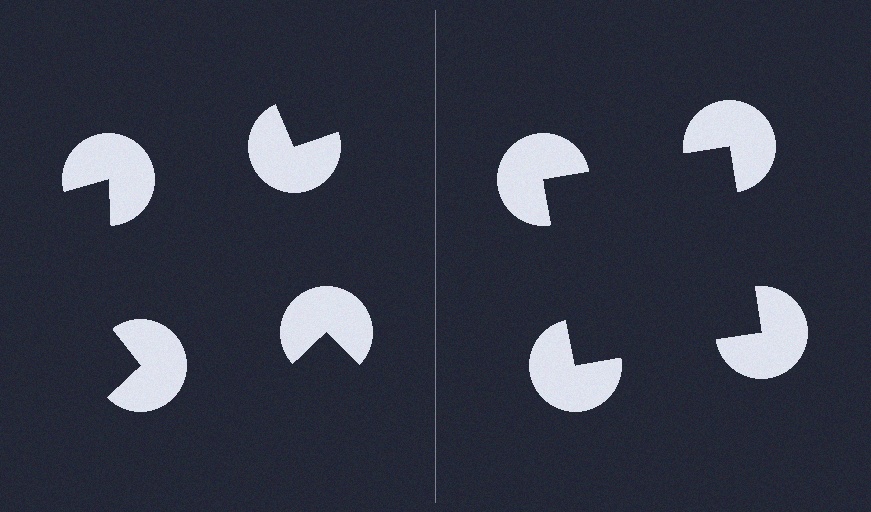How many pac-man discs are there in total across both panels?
8 — 4 on each side.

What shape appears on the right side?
An illusory square.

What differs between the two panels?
The pac-man discs are positioned identically on both sides; only the wedge orientations differ. On the right they align to a square; on the left they are misaligned.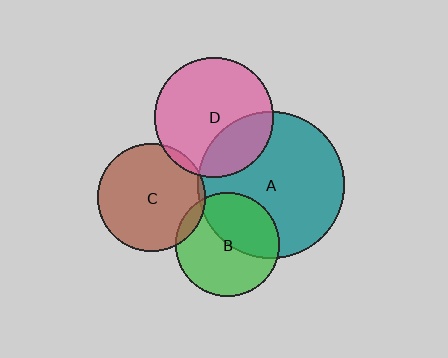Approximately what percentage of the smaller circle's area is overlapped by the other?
Approximately 25%.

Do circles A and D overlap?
Yes.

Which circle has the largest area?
Circle A (teal).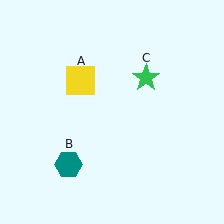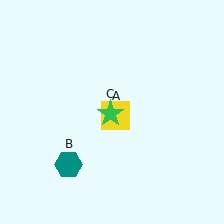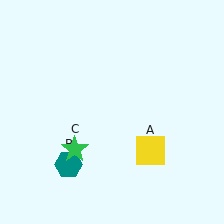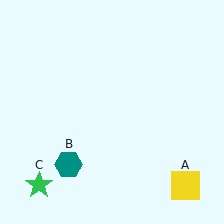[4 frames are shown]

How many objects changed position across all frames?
2 objects changed position: yellow square (object A), green star (object C).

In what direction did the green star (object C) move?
The green star (object C) moved down and to the left.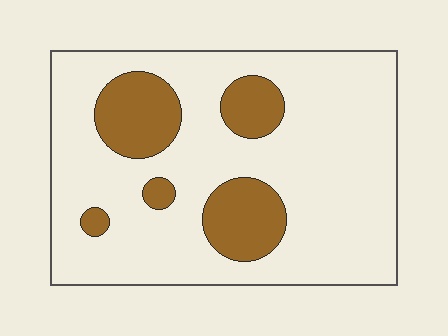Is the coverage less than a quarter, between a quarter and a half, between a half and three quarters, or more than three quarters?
Less than a quarter.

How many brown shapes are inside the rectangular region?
5.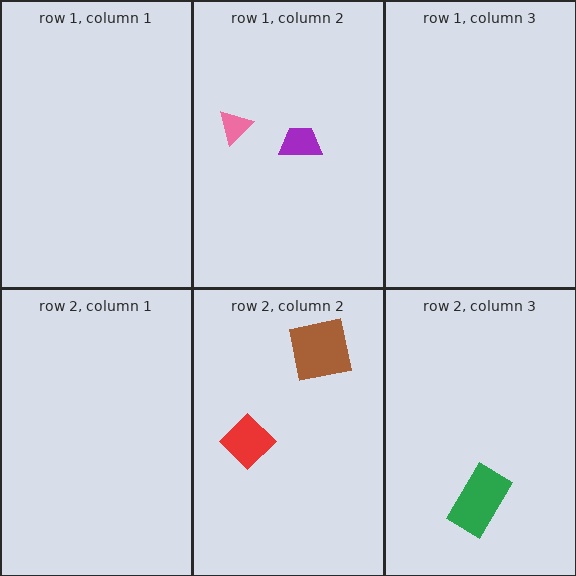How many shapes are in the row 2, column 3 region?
1.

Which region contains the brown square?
The row 2, column 2 region.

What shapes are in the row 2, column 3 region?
The green rectangle.